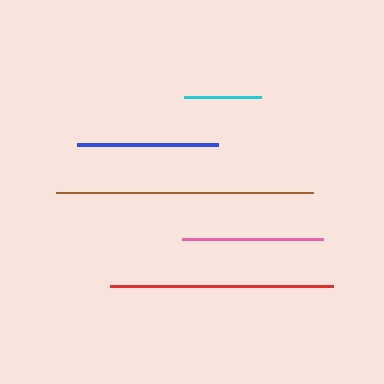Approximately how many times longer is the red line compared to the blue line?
The red line is approximately 1.6 times the length of the blue line.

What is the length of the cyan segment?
The cyan segment is approximately 77 pixels long.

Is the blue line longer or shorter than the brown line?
The brown line is longer than the blue line.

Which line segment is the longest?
The brown line is the longest at approximately 256 pixels.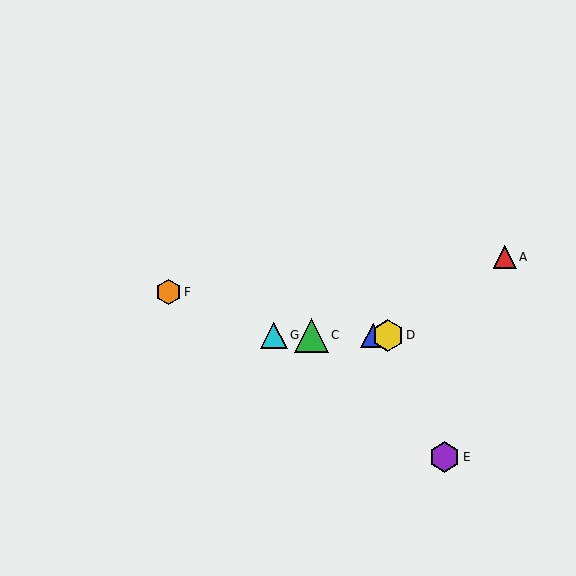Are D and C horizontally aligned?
Yes, both are at y≈335.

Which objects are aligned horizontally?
Objects B, C, D, G are aligned horizontally.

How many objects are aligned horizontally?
4 objects (B, C, D, G) are aligned horizontally.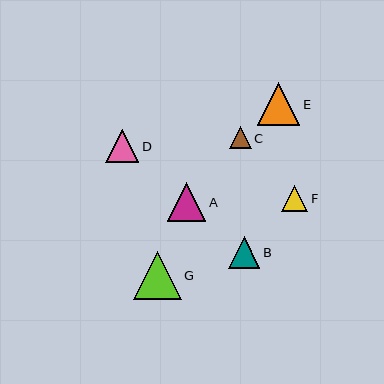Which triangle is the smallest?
Triangle C is the smallest with a size of approximately 22 pixels.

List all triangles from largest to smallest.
From largest to smallest: G, E, A, D, B, F, C.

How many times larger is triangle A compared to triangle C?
Triangle A is approximately 1.8 times the size of triangle C.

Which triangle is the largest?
Triangle G is the largest with a size of approximately 48 pixels.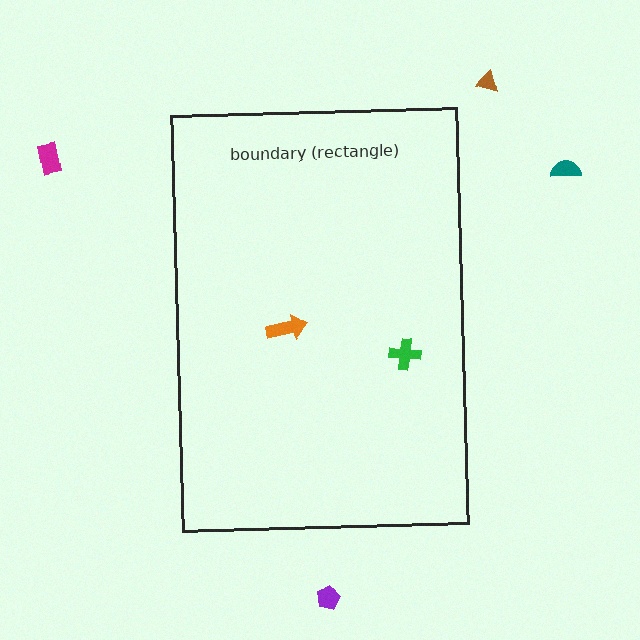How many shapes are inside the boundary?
2 inside, 4 outside.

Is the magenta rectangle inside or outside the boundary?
Outside.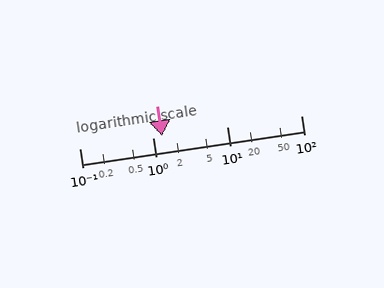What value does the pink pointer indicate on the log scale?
The pointer indicates approximately 1.3.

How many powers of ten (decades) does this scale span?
The scale spans 3 decades, from 0.1 to 100.